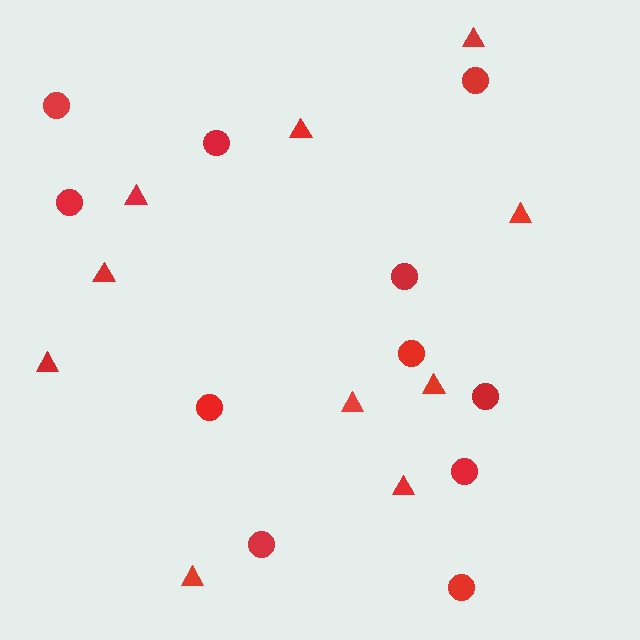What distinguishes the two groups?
There are 2 groups: one group of triangles (10) and one group of circles (11).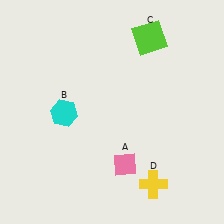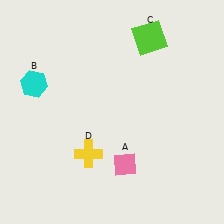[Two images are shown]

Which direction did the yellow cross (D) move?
The yellow cross (D) moved left.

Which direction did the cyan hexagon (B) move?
The cyan hexagon (B) moved left.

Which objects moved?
The objects that moved are: the cyan hexagon (B), the yellow cross (D).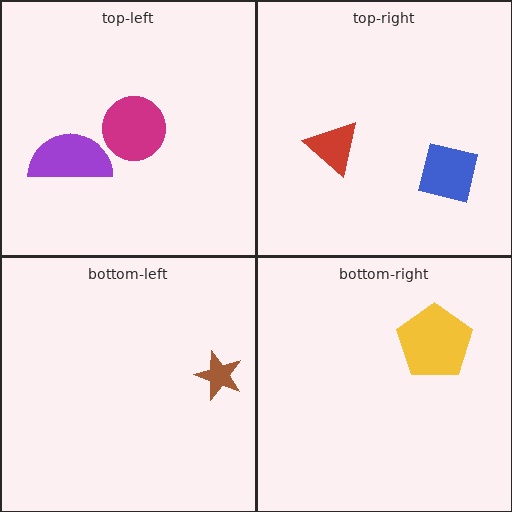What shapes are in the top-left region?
The purple semicircle, the magenta circle.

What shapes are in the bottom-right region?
The yellow pentagon.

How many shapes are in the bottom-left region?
1.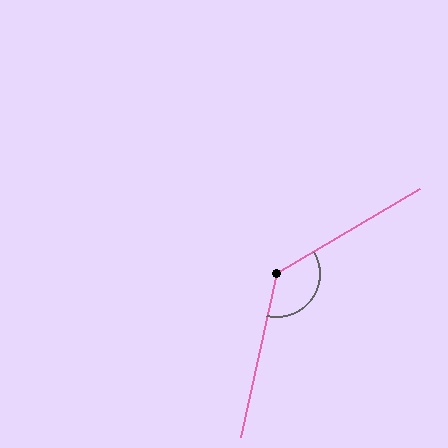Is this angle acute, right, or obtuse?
It is obtuse.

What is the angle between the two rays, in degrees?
Approximately 133 degrees.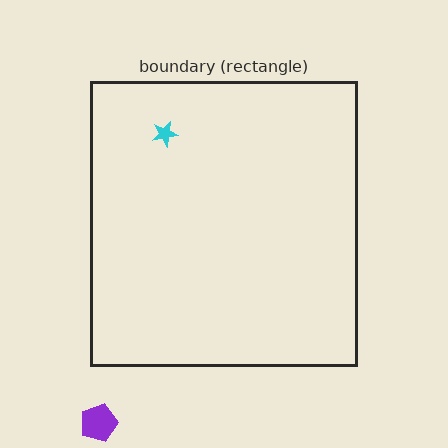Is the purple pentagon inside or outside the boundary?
Outside.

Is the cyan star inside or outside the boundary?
Inside.